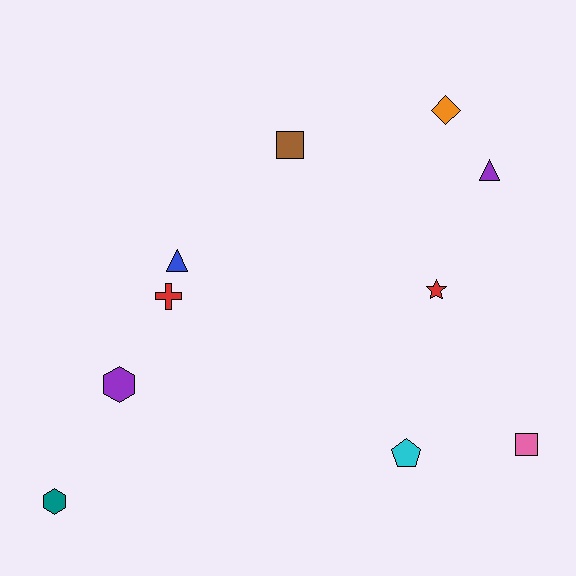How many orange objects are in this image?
There is 1 orange object.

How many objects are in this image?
There are 10 objects.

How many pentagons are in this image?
There is 1 pentagon.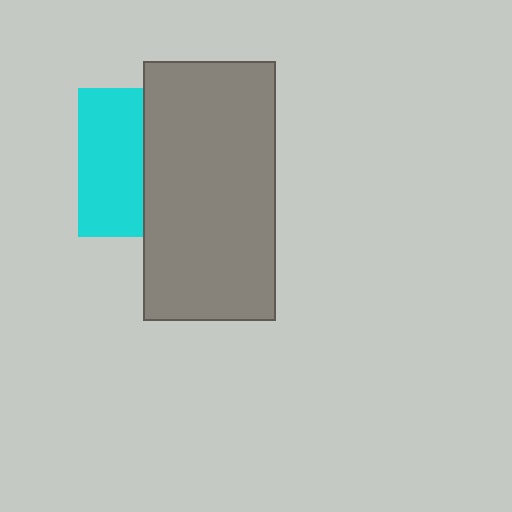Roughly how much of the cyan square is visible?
A small part of it is visible (roughly 44%).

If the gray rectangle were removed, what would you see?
You would see the complete cyan square.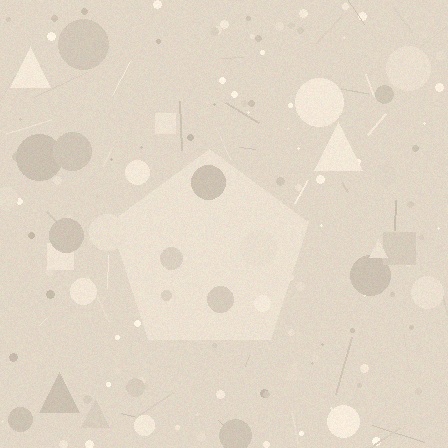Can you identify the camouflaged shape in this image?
The camouflaged shape is a pentagon.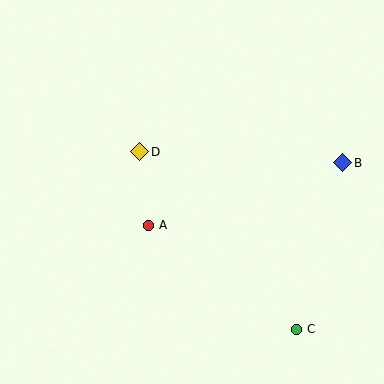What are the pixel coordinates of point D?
Point D is at (140, 152).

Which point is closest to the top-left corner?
Point D is closest to the top-left corner.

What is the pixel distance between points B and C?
The distance between B and C is 173 pixels.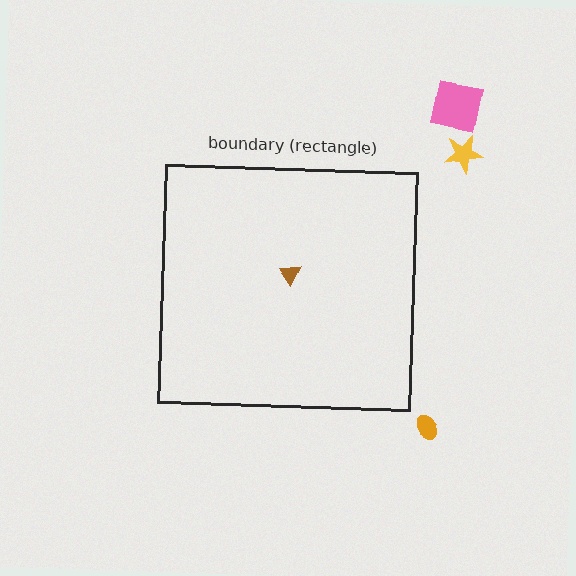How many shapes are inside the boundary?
1 inside, 3 outside.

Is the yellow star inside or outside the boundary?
Outside.